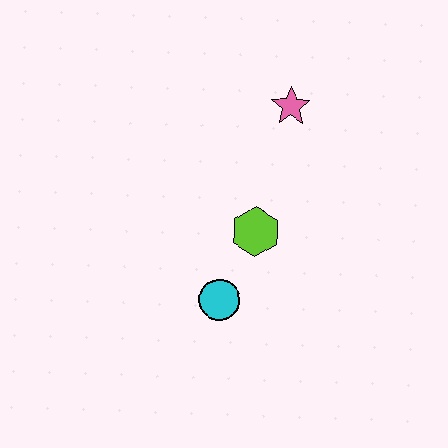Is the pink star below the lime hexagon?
No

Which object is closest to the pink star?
The lime hexagon is closest to the pink star.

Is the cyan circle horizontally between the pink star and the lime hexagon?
No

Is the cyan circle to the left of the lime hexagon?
Yes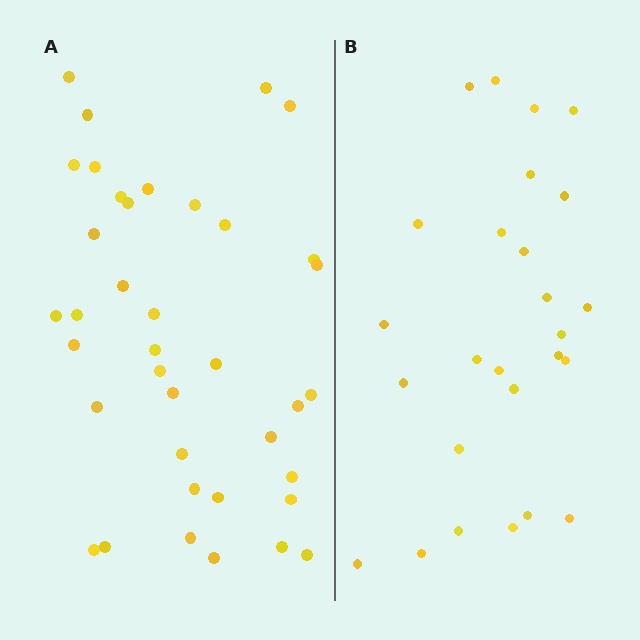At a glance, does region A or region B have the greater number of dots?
Region A (the left region) has more dots.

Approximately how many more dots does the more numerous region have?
Region A has roughly 12 or so more dots than region B.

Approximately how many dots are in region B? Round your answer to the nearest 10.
About 30 dots. (The exact count is 26, which rounds to 30.)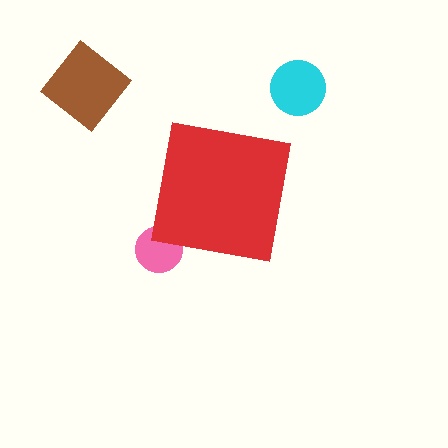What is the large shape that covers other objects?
A red square.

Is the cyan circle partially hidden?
No, the cyan circle is fully visible.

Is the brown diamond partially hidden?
No, the brown diamond is fully visible.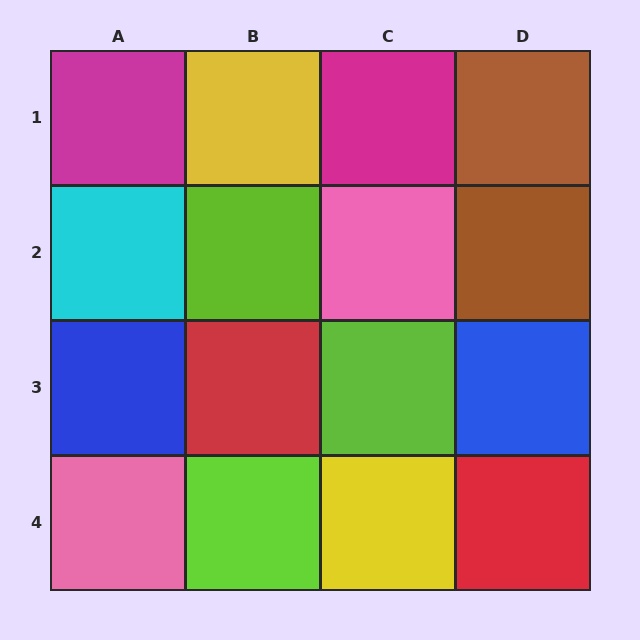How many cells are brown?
2 cells are brown.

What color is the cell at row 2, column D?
Brown.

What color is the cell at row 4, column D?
Red.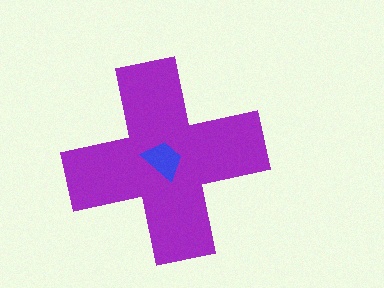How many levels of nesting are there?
2.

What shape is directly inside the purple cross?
The blue trapezoid.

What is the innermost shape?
The blue trapezoid.